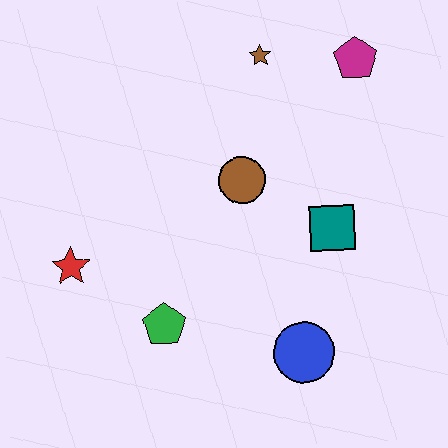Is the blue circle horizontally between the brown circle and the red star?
No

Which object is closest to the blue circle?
The teal square is closest to the blue circle.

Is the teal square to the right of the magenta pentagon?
No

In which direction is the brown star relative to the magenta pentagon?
The brown star is to the left of the magenta pentagon.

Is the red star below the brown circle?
Yes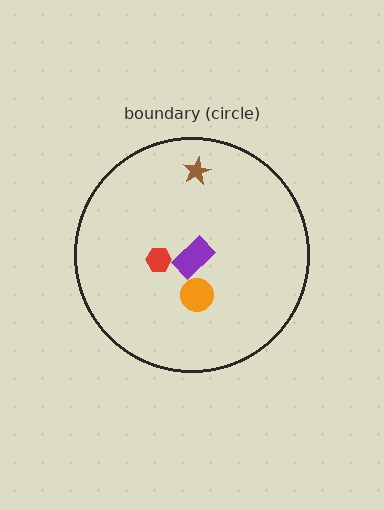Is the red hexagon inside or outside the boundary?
Inside.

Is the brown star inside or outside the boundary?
Inside.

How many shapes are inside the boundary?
4 inside, 0 outside.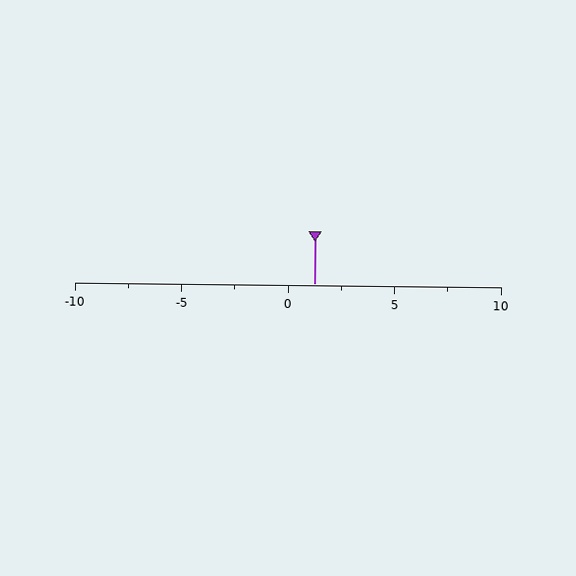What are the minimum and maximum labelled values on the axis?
The axis runs from -10 to 10.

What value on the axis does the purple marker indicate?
The marker indicates approximately 1.2.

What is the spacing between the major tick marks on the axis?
The major ticks are spaced 5 apart.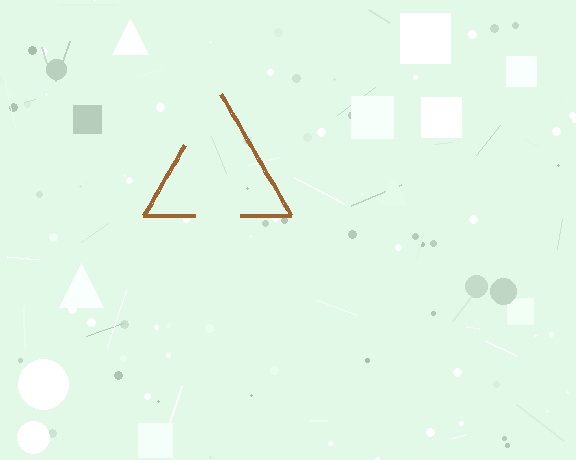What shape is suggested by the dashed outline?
The dashed outline suggests a triangle.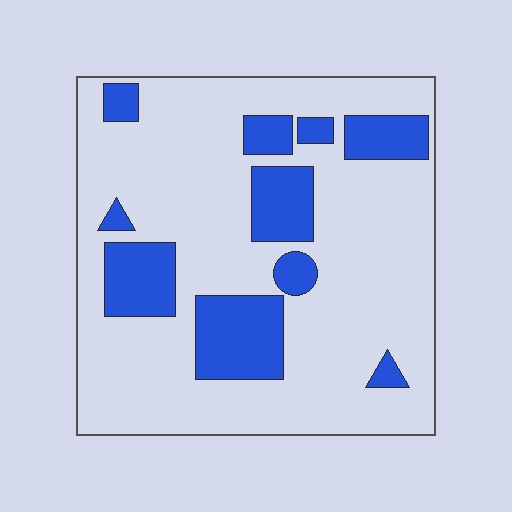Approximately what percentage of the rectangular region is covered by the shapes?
Approximately 20%.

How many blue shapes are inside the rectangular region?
10.